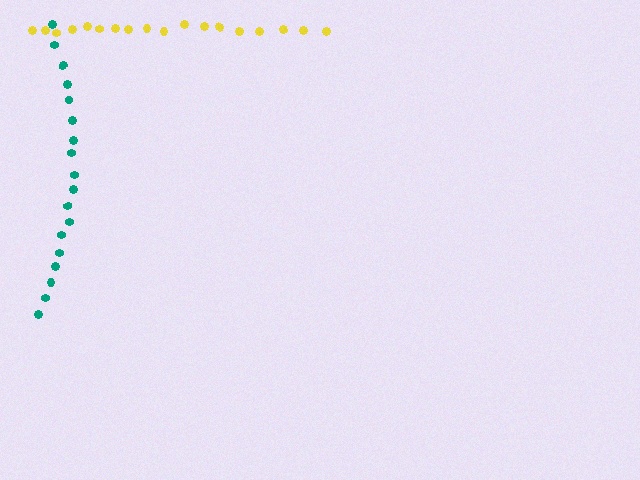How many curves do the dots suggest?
There are 2 distinct paths.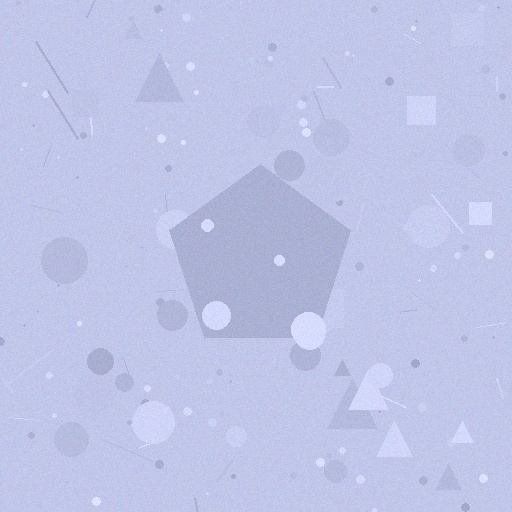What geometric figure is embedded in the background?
A pentagon is embedded in the background.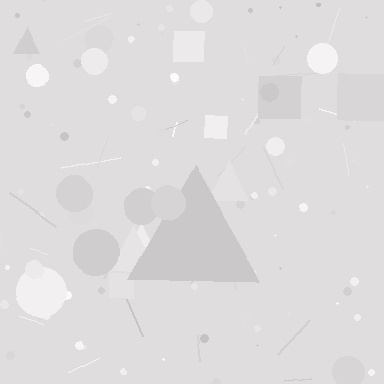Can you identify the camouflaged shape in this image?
The camouflaged shape is a triangle.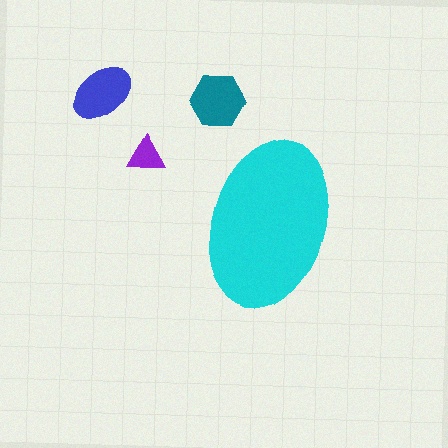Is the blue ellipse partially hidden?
No, the blue ellipse is fully visible.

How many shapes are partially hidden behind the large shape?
0 shapes are partially hidden.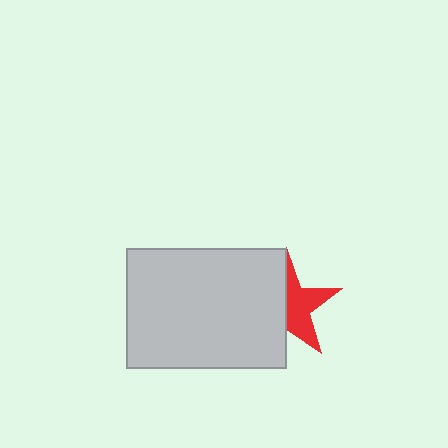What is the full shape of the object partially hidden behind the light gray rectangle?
The partially hidden object is a red star.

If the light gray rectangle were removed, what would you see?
You would see the complete red star.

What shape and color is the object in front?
The object in front is a light gray rectangle.